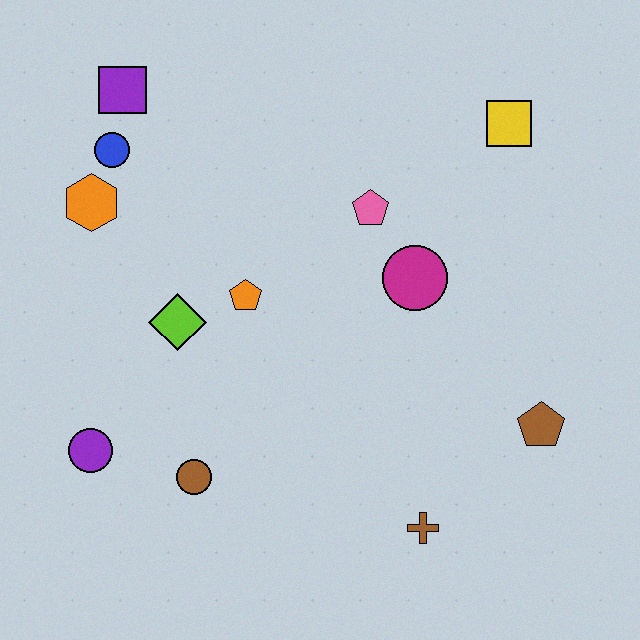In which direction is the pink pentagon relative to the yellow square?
The pink pentagon is to the left of the yellow square.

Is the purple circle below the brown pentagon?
Yes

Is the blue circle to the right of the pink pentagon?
No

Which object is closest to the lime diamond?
The orange pentagon is closest to the lime diamond.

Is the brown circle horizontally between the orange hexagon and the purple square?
No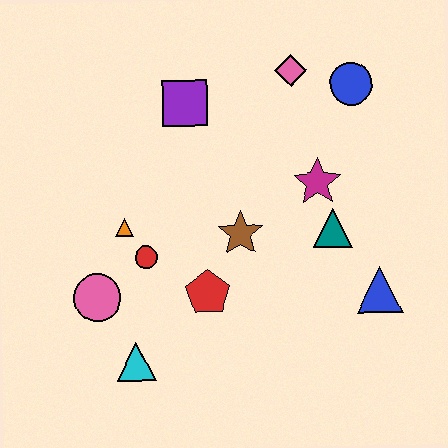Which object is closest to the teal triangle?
The magenta star is closest to the teal triangle.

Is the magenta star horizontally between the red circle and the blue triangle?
Yes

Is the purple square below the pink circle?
No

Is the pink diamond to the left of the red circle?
No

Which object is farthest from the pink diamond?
The cyan triangle is farthest from the pink diamond.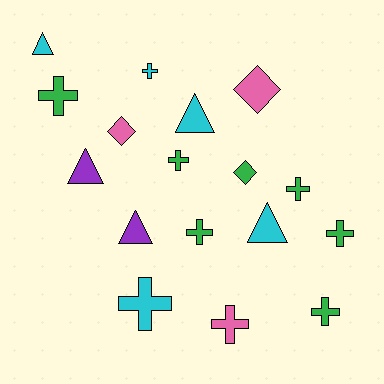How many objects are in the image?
There are 17 objects.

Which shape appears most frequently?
Cross, with 9 objects.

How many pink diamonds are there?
There are 2 pink diamonds.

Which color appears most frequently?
Green, with 7 objects.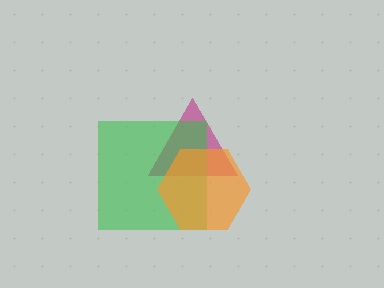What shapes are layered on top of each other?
The layered shapes are: a magenta triangle, a green square, an orange hexagon.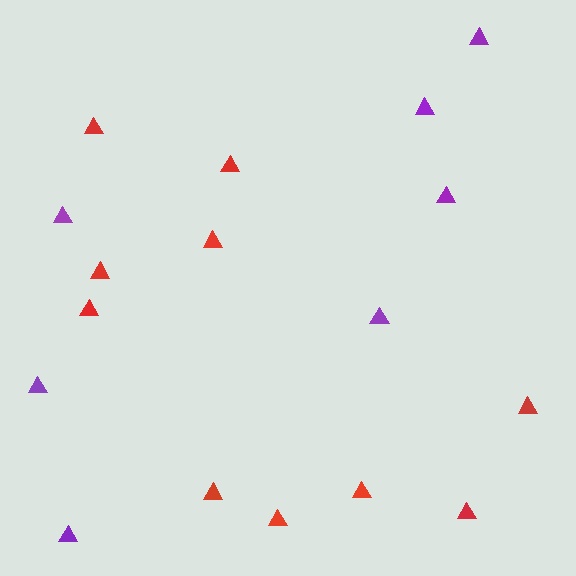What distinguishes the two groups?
There are 2 groups: one group of red triangles (10) and one group of purple triangles (7).